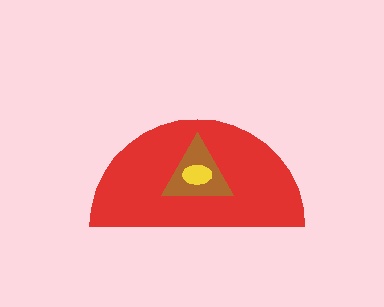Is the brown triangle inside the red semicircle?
Yes.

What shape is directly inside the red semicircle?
The brown triangle.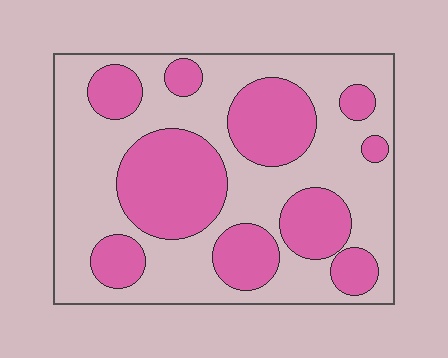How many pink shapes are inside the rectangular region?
10.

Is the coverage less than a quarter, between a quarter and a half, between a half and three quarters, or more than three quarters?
Between a quarter and a half.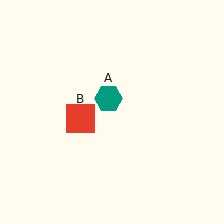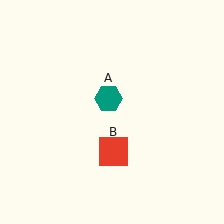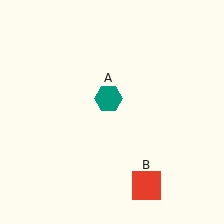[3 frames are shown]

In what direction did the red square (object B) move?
The red square (object B) moved down and to the right.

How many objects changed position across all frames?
1 object changed position: red square (object B).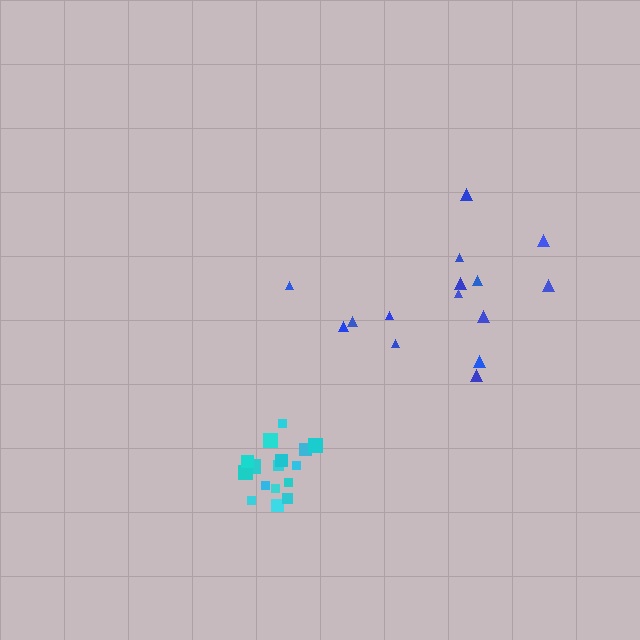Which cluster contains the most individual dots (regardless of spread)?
Cyan (16).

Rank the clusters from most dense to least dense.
cyan, blue.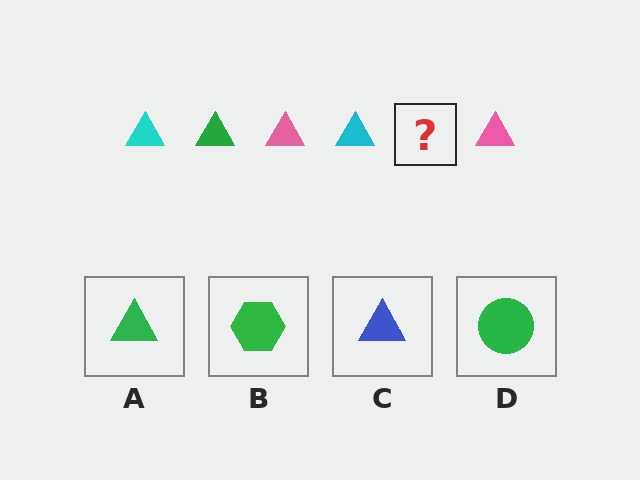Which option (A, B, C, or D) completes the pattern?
A.